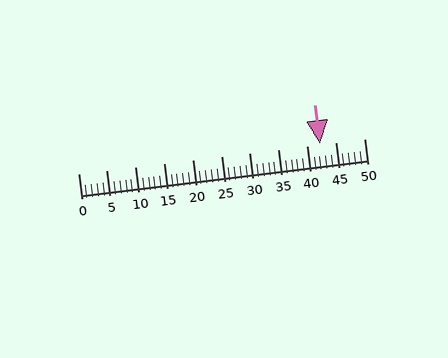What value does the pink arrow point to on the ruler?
The pink arrow points to approximately 42.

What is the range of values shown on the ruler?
The ruler shows values from 0 to 50.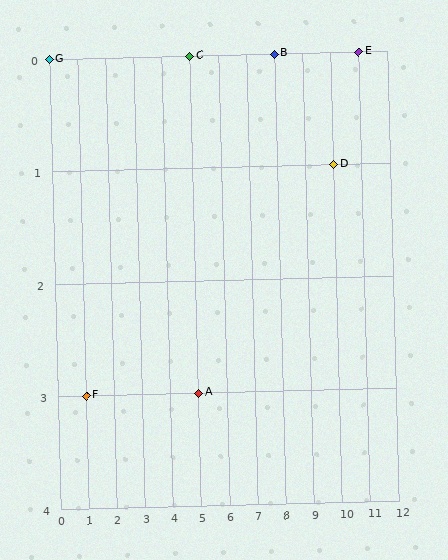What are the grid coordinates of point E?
Point E is at grid coordinates (11, 0).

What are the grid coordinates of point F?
Point F is at grid coordinates (1, 3).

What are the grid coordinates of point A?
Point A is at grid coordinates (5, 3).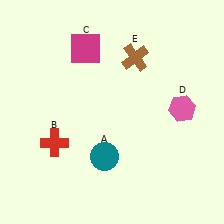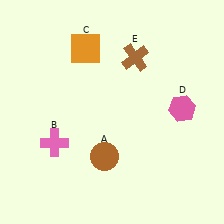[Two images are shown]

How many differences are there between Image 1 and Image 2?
There are 3 differences between the two images.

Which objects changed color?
A changed from teal to brown. B changed from red to pink. C changed from magenta to orange.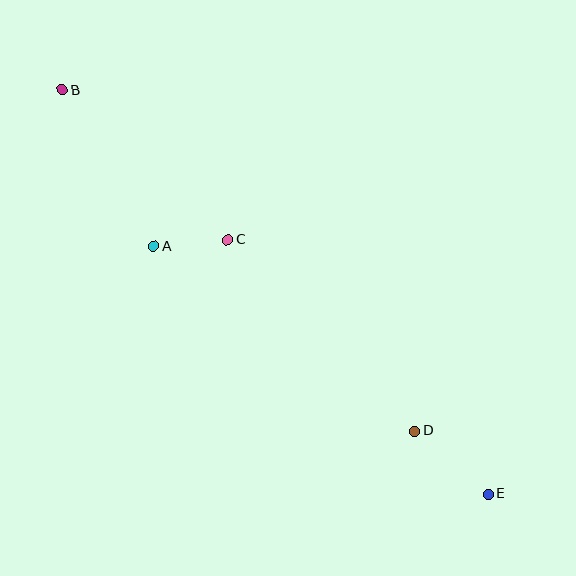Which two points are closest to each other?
Points A and C are closest to each other.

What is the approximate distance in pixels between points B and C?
The distance between B and C is approximately 223 pixels.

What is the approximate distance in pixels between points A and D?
The distance between A and D is approximately 320 pixels.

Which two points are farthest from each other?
Points B and E are farthest from each other.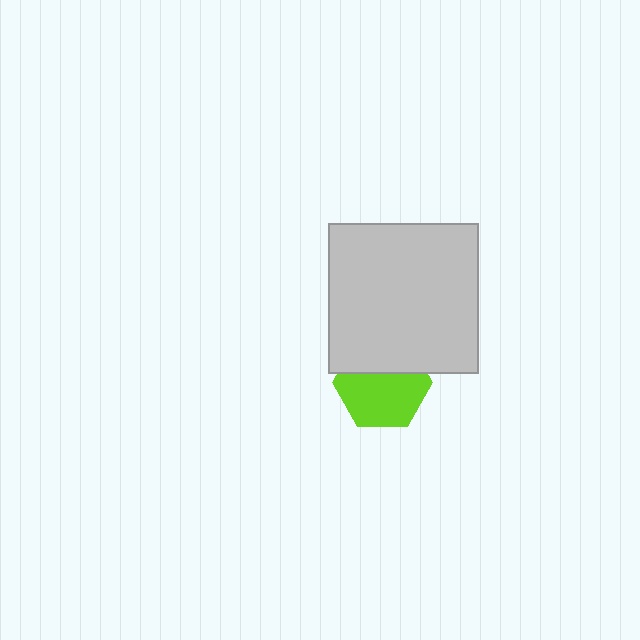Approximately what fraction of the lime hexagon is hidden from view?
Roughly 36% of the lime hexagon is hidden behind the light gray square.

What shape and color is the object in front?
The object in front is a light gray square.